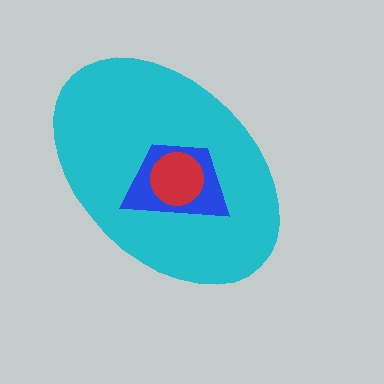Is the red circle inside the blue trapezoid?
Yes.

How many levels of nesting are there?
3.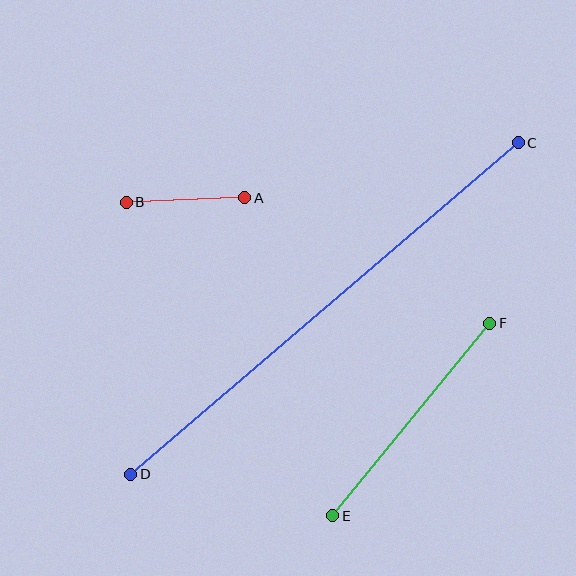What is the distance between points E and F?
The distance is approximately 248 pixels.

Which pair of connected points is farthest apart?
Points C and D are farthest apart.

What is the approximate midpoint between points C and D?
The midpoint is at approximately (324, 308) pixels.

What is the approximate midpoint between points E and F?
The midpoint is at approximately (411, 420) pixels.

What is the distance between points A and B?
The distance is approximately 118 pixels.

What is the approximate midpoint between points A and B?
The midpoint is at approximately (185, 200) pixels.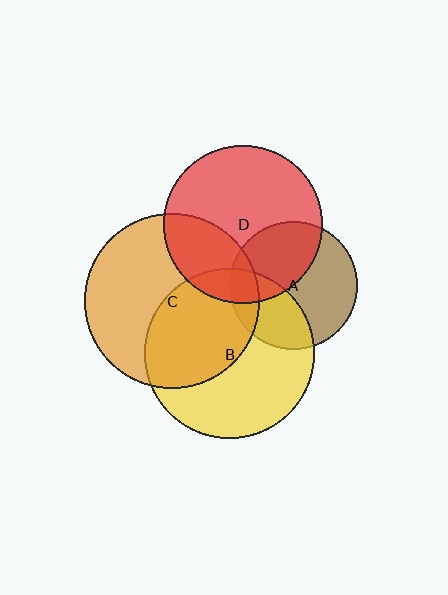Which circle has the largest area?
Circle C (orange).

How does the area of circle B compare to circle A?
Approximately 1.8 times.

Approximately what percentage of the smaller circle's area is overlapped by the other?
Approximately 45%.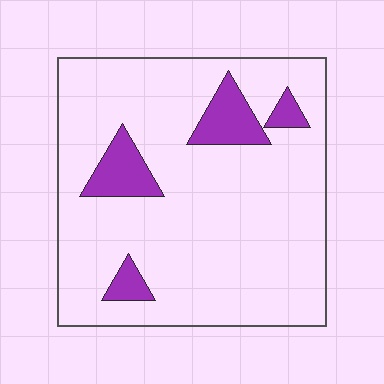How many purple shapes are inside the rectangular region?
4.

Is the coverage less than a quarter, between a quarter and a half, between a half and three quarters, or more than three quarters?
Less than a quarter.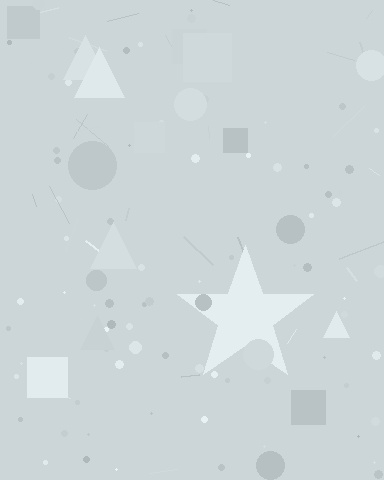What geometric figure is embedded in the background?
A star is embedded in the background.